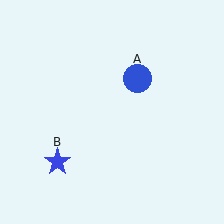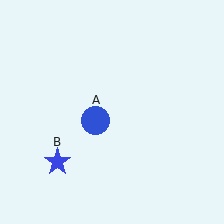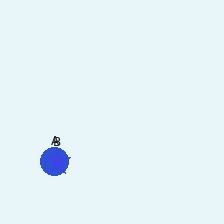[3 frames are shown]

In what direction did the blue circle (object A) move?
The blue circle (object A) moved down and to the left.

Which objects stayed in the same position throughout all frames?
Blue star (object B) remained stationary.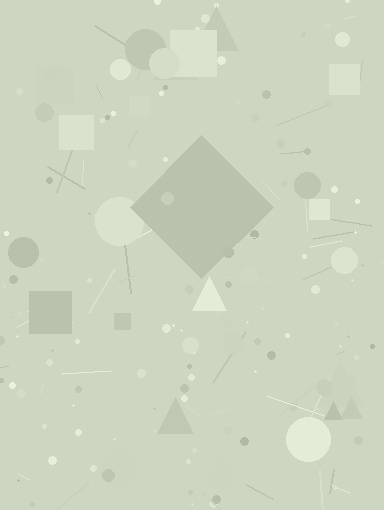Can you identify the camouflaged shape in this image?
The camouflaged shape is a diamond.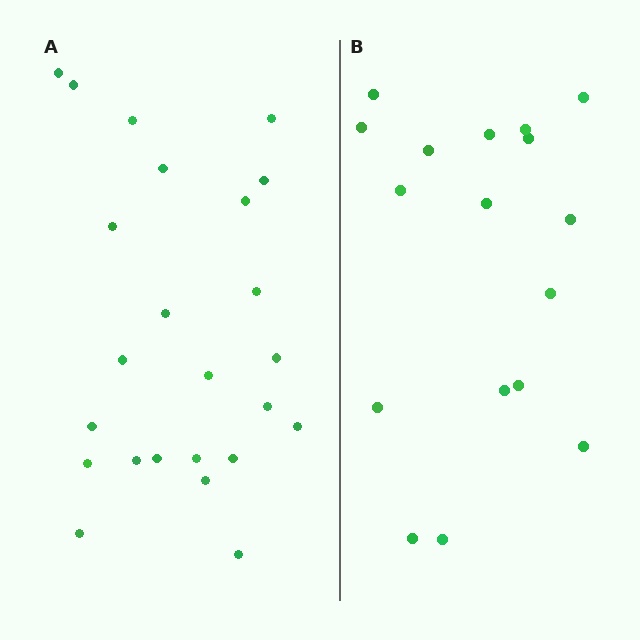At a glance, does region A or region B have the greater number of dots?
Region A (the left region) has more dots.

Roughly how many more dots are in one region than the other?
Region A has roughly 8 or so more dots than region B.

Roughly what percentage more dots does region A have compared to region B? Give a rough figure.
About 40% more.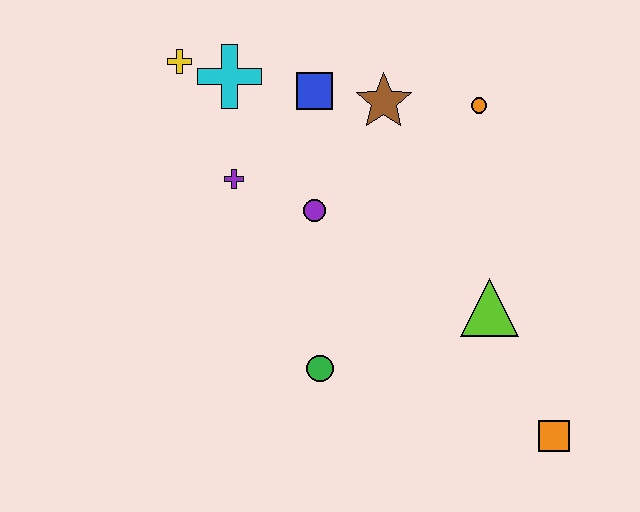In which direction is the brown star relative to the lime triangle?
The brown star is above the lime triangle.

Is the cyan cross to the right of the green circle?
No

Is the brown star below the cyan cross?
Yes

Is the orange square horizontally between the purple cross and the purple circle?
No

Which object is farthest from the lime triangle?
The yellow cross is farthest from the lime triangle.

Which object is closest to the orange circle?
The brown star is closest to the orange circle.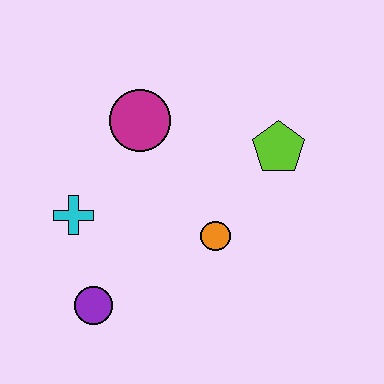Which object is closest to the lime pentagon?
The orange circle is closest to the lime pentagon.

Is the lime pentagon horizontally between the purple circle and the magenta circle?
No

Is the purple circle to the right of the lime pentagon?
No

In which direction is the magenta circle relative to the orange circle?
The magenta circle is above the orange circle.